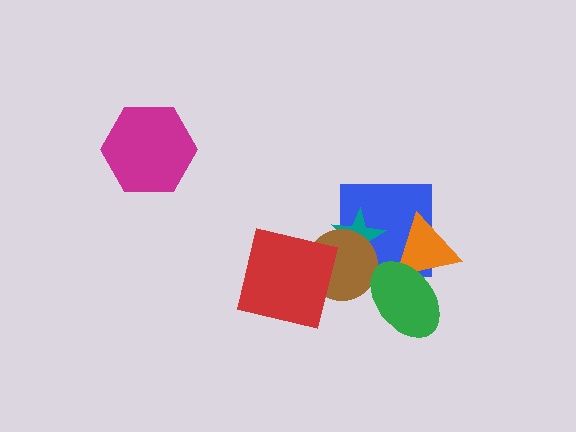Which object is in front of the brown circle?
The red square is in front of the brown circle.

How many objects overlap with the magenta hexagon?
0 objects overlap with the magenta hexagon.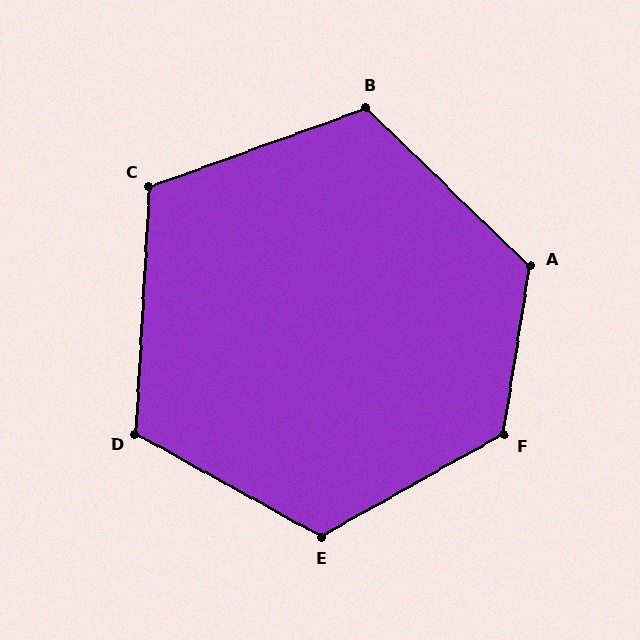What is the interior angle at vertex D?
Approximately 116 degrees (obtuse).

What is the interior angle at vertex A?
Approximately 125 degrees (obtuse).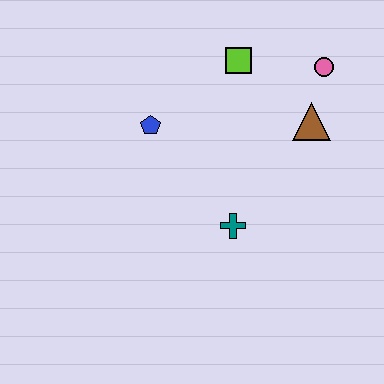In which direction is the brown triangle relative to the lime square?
The brown triangle is to the right of the lime square.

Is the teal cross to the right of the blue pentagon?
Yes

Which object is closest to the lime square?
The pink circle is closest to the lime square.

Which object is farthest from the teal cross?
The pink circle is farthest from the teal cross.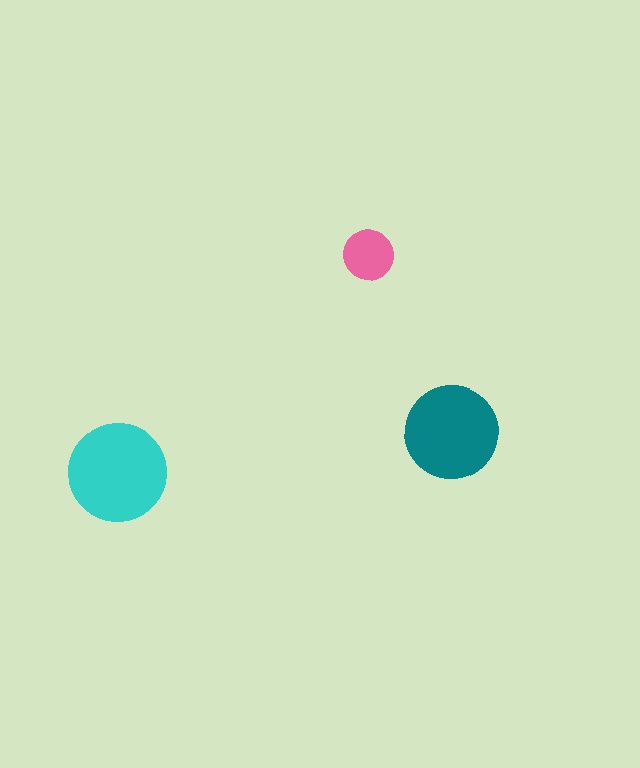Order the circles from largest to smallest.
the cyan one, the teal one, the pink one.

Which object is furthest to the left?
The cyan circle is leftmost.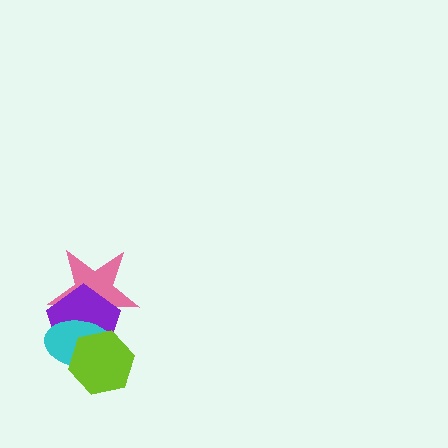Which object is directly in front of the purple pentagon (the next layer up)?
The cyan ellipse is directly in front of the purple pentagon.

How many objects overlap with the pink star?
3 objects overlap with the pink star.